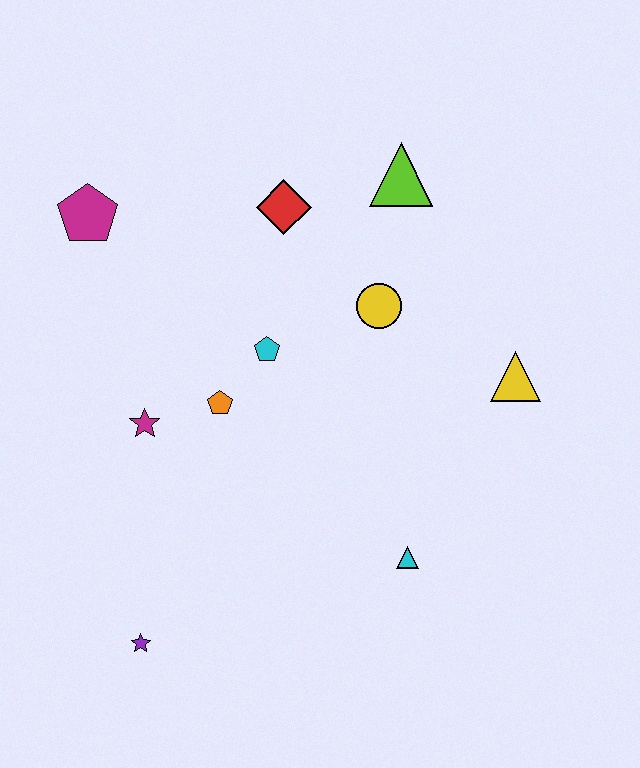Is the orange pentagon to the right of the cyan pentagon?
No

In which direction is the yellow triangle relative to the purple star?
The yellow triangle is to the right of the purple star.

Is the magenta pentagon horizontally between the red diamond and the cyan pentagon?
No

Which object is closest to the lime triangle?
The red diamond is closest to the lime triangle.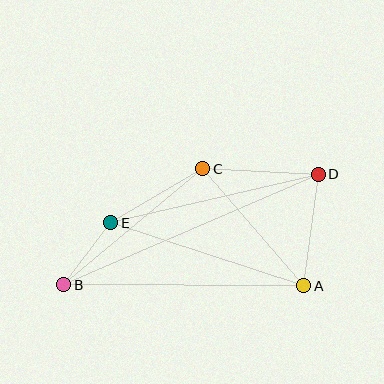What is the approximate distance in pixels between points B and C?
The distance between B and C is approximately 181 pixels.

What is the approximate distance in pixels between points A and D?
The distance between A and D is approximately 113 pixels.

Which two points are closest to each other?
Points B and E are closest to each other.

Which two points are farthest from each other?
Points B and D are farthest from each other.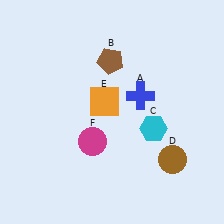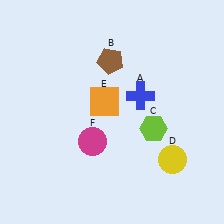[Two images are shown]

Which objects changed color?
C changed from cyan to lime. D changed from brown to yellow.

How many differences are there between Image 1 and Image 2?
There are 2 differences between the two images.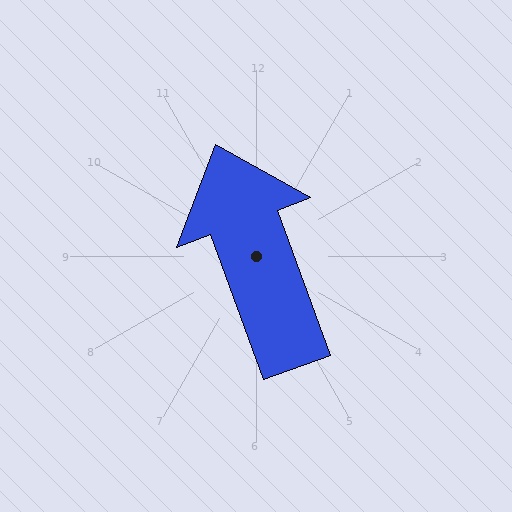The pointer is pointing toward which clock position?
Roughly 11 o'clock.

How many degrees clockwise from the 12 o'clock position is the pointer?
Approximately 340 degrees.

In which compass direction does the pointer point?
North.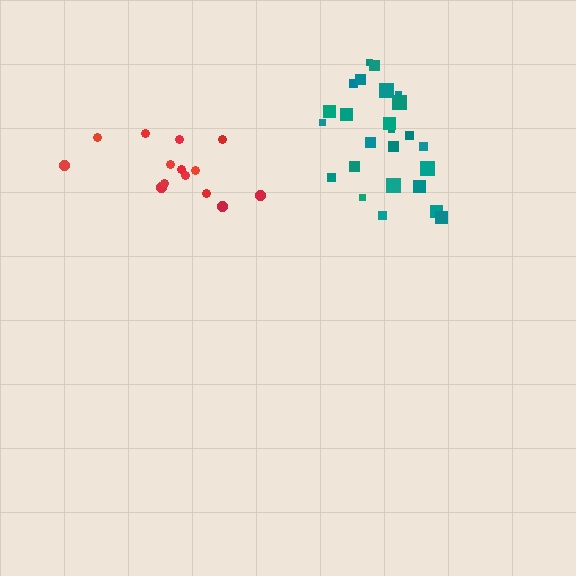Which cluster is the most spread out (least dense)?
Red.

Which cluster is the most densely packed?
Teal.